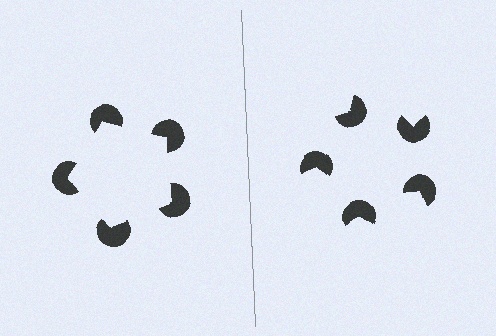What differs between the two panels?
The pac-man discs are positioned identically on both sides; only the wedge orientations differ. On the left they align to a pentagon; on the right they are misaligned.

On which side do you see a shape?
An illusory pentagon appears on the left side. On the right side the wedge cuts are rotated, so no coherent shape forms.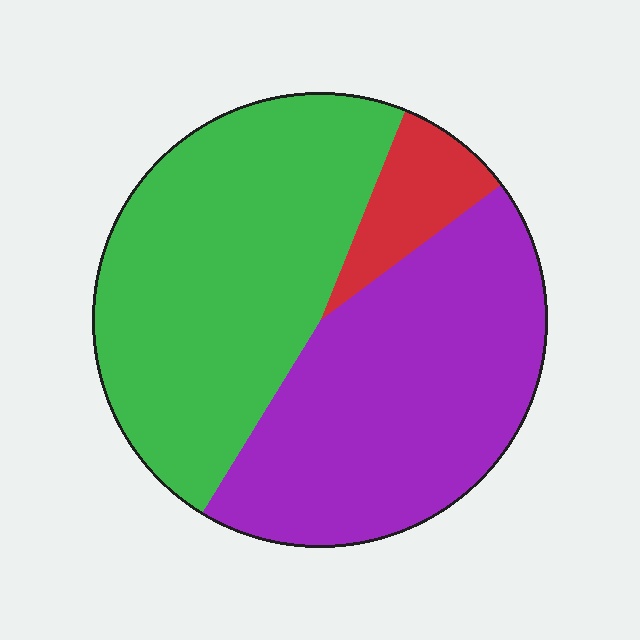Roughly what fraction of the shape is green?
Green covers around 50% of the shape.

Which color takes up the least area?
Red, at roughly 10%.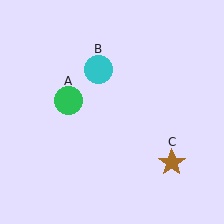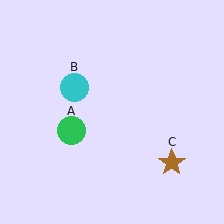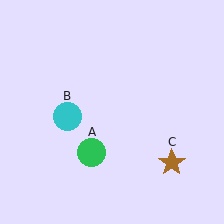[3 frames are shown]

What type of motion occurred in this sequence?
The green circle (object A), cyan circle (object B) rotated counterclockwise around the center of the scene.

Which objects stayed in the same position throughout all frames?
Brown star (object C) remained stationary.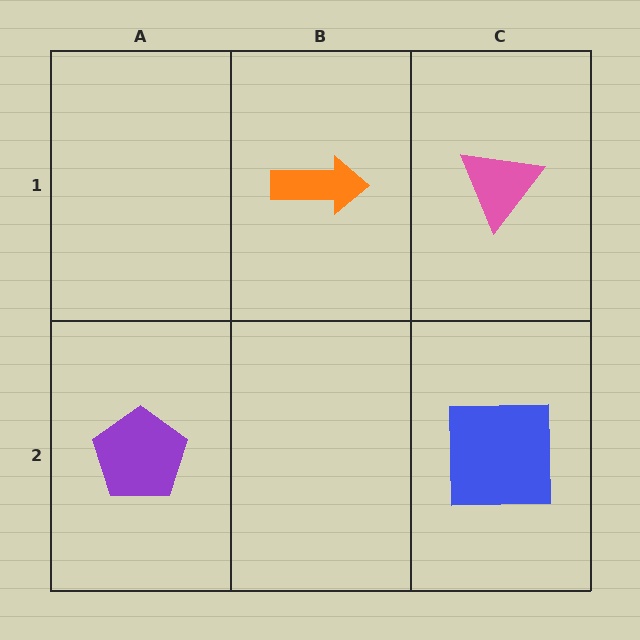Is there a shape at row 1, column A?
No, that cell is empty.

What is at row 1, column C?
A pink triangle.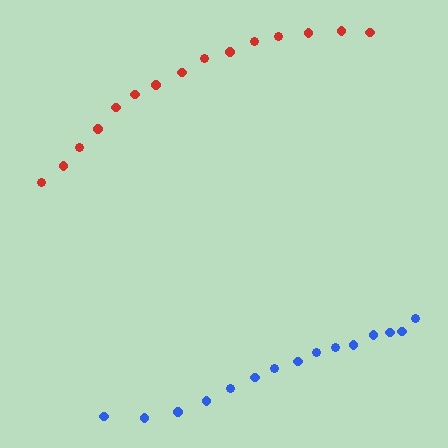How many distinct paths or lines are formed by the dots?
There are 2 distinct paths.